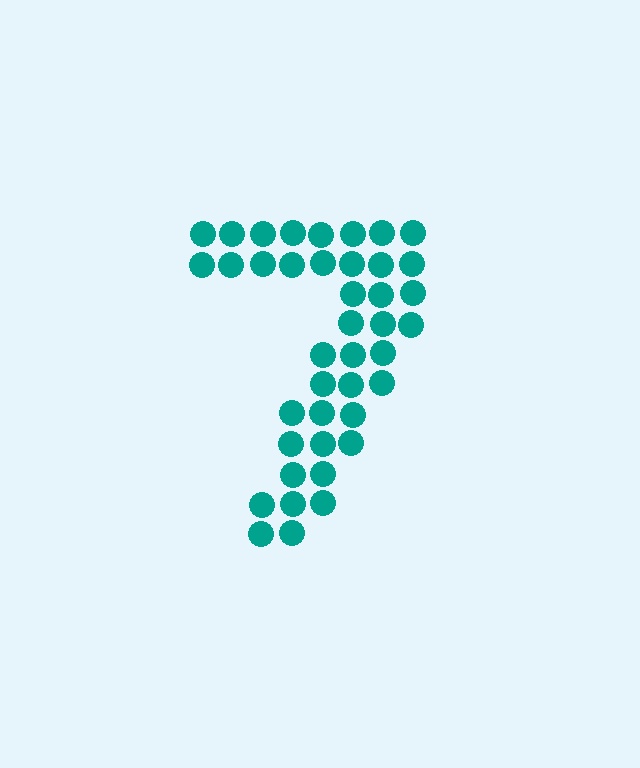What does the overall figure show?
The overall figure shows the digit 7.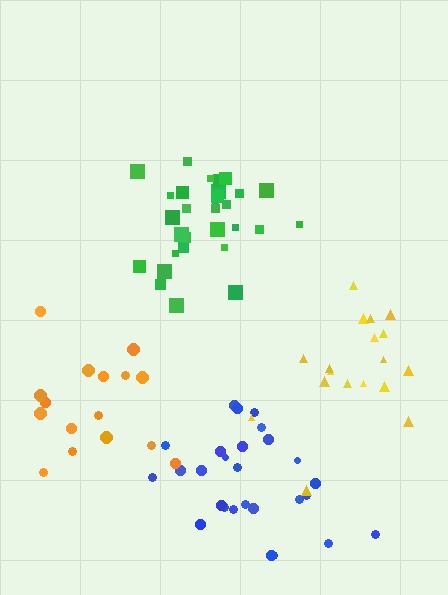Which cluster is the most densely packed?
Green.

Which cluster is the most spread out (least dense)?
Orange.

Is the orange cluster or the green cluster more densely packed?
Green.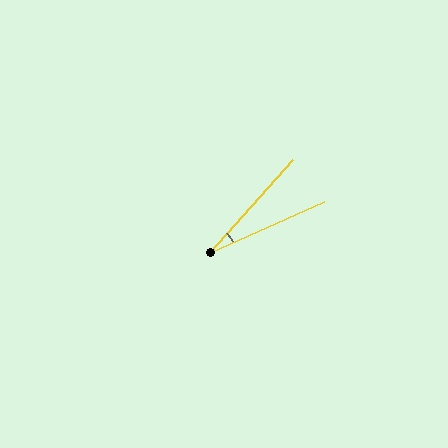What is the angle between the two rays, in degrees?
Approximately 24 degrees.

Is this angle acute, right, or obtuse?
It is acute.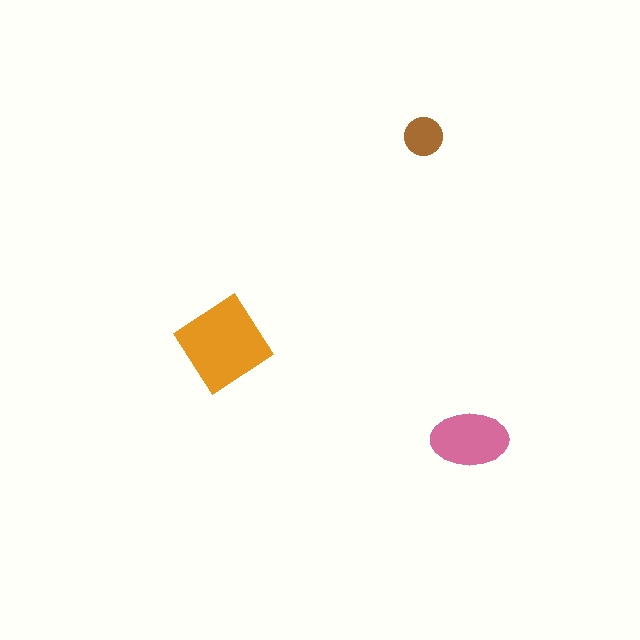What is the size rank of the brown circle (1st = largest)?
3rd.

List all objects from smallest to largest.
The brown circle, the pink ellipse, the orange diamond.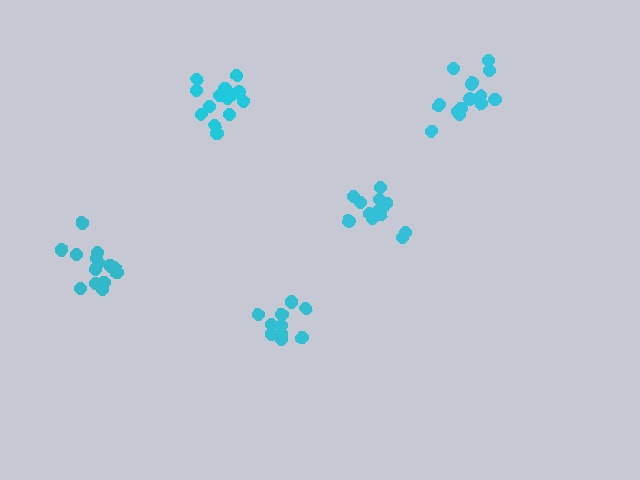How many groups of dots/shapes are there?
There are 5 groups.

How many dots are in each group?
Group 1: 14 dots, Group 2: 13 dots, Group 3: 14 dots, Group 4: 10 dots, Group 5: 15 dots (66 total).